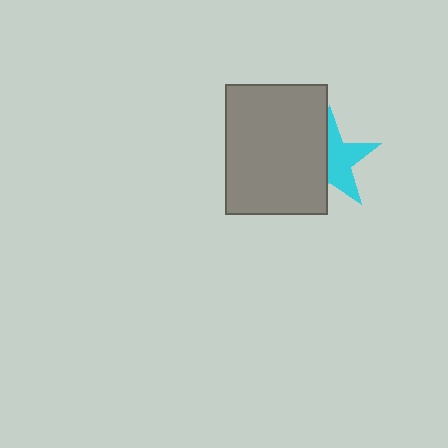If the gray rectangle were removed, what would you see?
You would see the complete cyan star.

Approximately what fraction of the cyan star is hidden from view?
Roughly 46% of the cyan star is hidden behind the gray rectangle.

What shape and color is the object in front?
The object in front is a gray rectangle.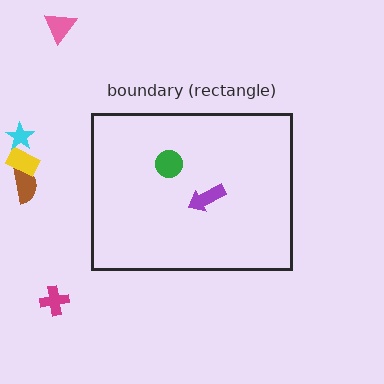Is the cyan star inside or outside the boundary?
Outside.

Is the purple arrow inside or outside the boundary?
Inside.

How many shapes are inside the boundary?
2 inside, 5 outside.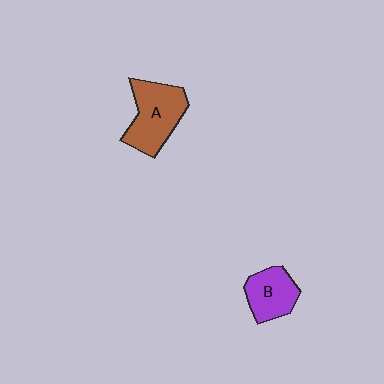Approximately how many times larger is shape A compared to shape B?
Approximately 1.5 times.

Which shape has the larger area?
Shape A (brown).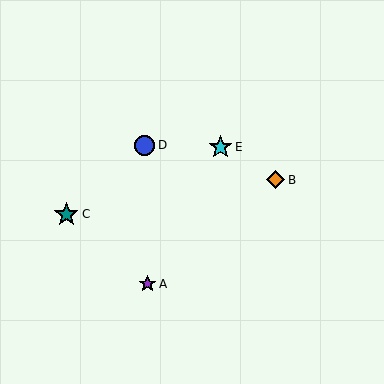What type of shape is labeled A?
Shape A is a purple star.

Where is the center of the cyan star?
The center of the cyan star is at (221, 147).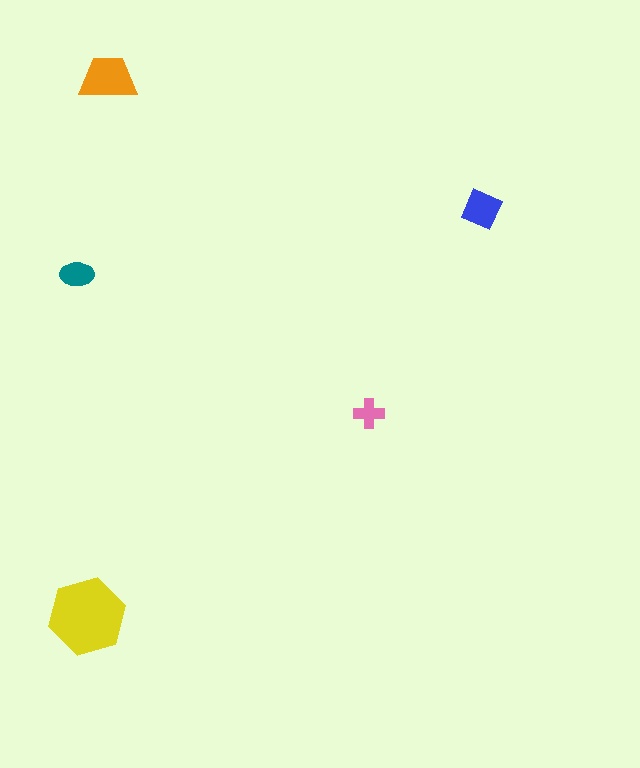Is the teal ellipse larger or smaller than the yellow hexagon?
Smaller.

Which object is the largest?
The yellow hexagon.